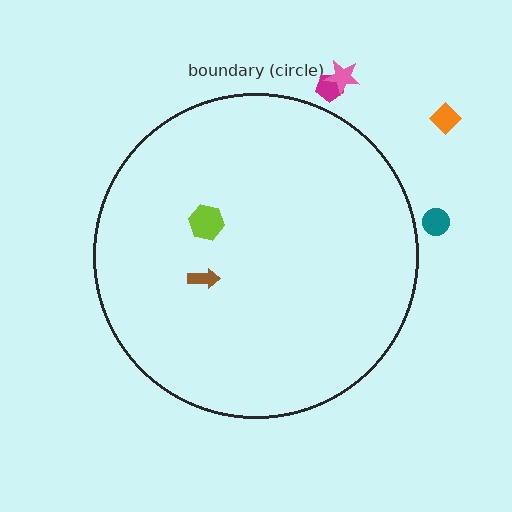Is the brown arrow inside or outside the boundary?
Inside.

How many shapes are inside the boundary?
2 inside, 4 outside.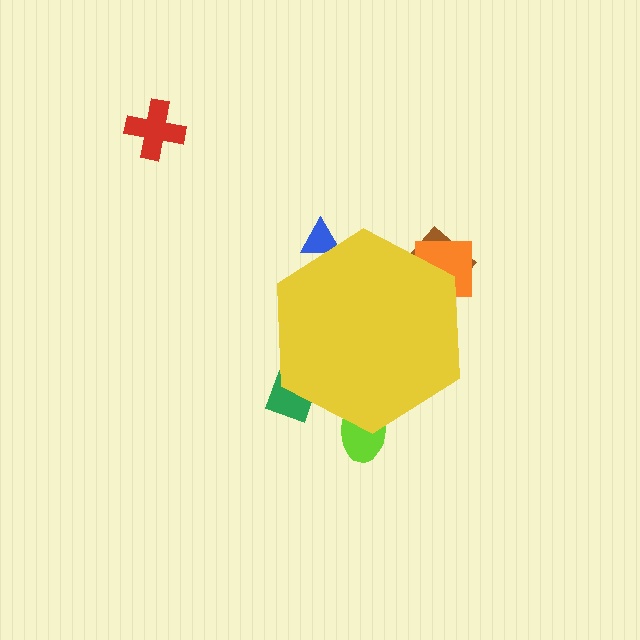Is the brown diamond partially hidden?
Yes, the brown diamond is partially hidden behind the yellow hexagon.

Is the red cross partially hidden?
No, the red cross is fully visible.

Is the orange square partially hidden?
Yes, the orange square is partially hidden behind the yellow hexagon.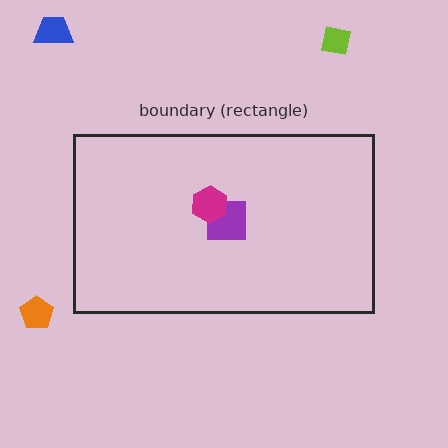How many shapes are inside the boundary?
2 inside, 3 outside.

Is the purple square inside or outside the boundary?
Inside.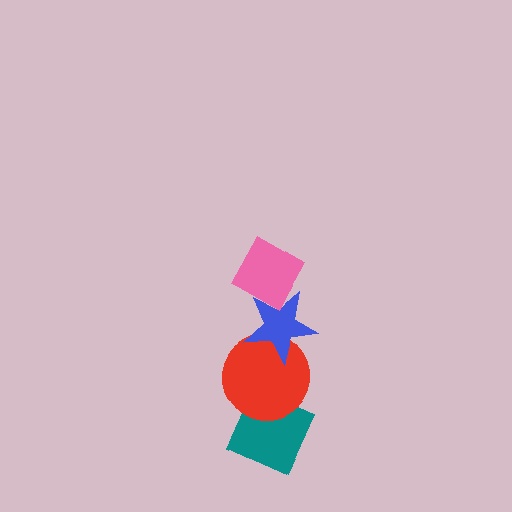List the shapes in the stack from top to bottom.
From top to bottom: the pink diamond, the blue star, the red circle, the teal diamond.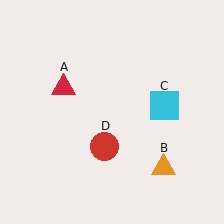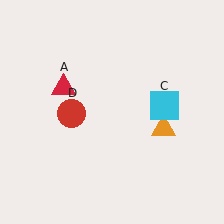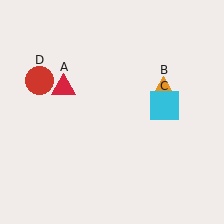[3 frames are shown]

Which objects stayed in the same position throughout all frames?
Red triangle (object A) and cyan square (object C) remained stationary.